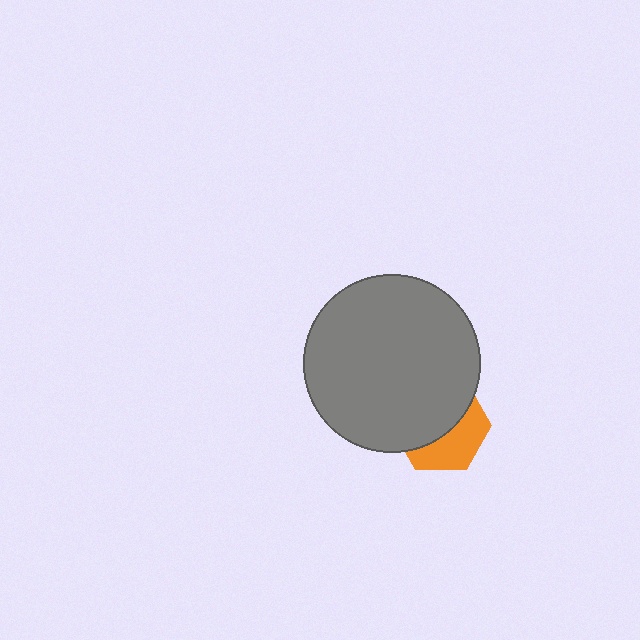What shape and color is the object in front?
The object in front is a gray circle.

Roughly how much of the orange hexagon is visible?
A small part of it is visible (roughly 41%).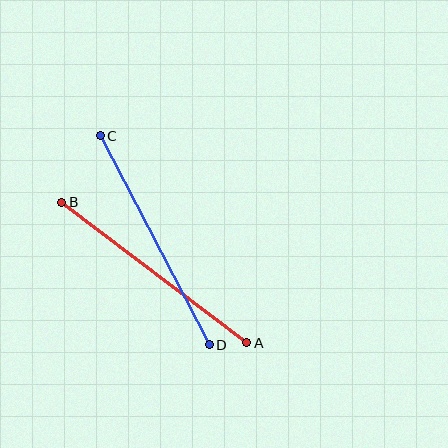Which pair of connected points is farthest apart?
Points C and D are farthest apart.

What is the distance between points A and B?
The distance is approximately 232 pixels.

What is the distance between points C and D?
The distance is approximately 236 pixels.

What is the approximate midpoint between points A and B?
The midpoint is at approximately (154, 272) pixels.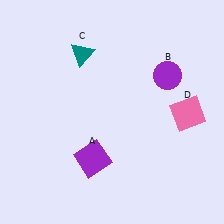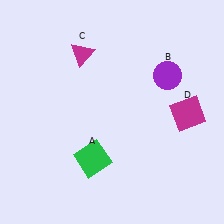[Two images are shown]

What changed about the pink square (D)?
In Image 1, D is pink. In Image 2, it changed to magenta.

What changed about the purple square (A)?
In Image 1, A is purple. In Image 2, it changed to green.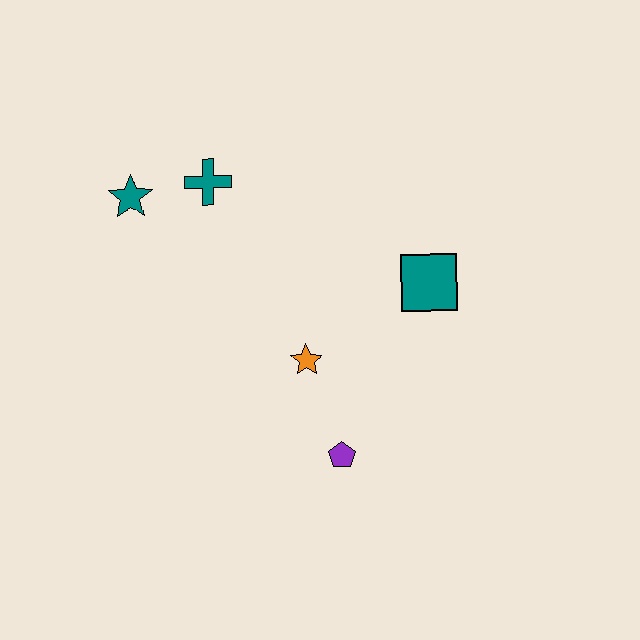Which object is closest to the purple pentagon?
The orange star is closest to the purple pentagon.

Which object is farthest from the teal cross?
The purple pentagon is farthest from the teal cross.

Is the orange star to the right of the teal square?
No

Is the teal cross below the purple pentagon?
No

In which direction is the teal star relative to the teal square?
The teal star is to the left of the teal square.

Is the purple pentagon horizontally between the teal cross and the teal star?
No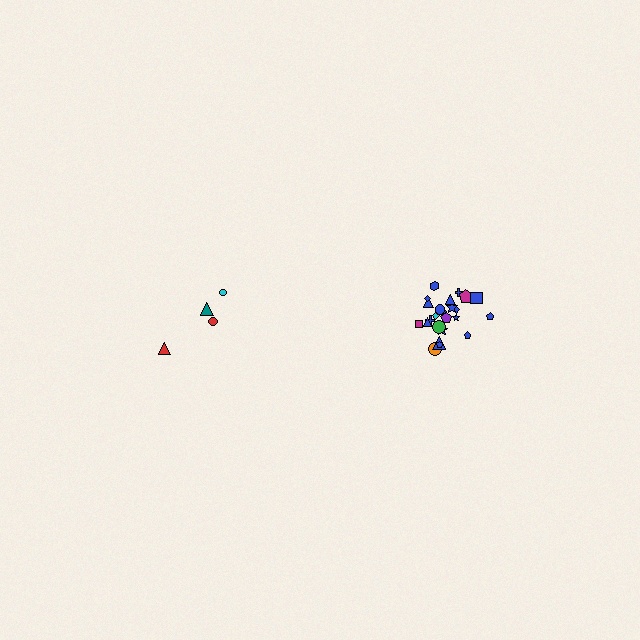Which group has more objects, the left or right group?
The right group.